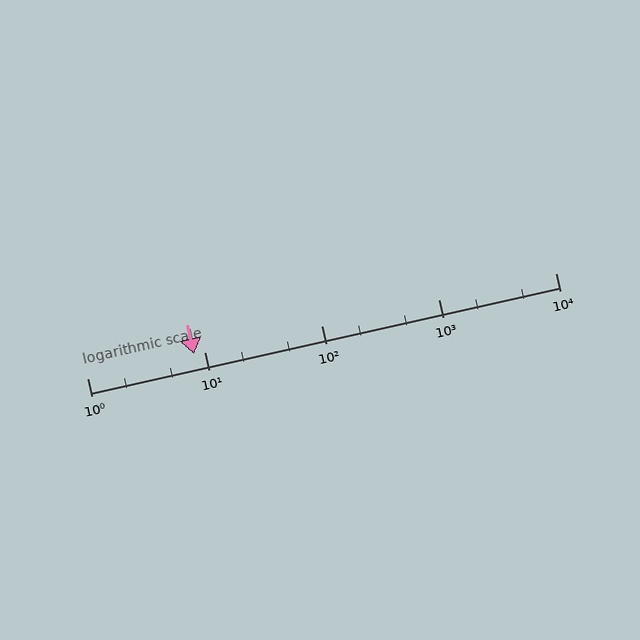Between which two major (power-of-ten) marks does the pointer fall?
The pointer is between 1 and 10.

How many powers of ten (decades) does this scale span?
The scale spans 4 decades, from 1 to 10000.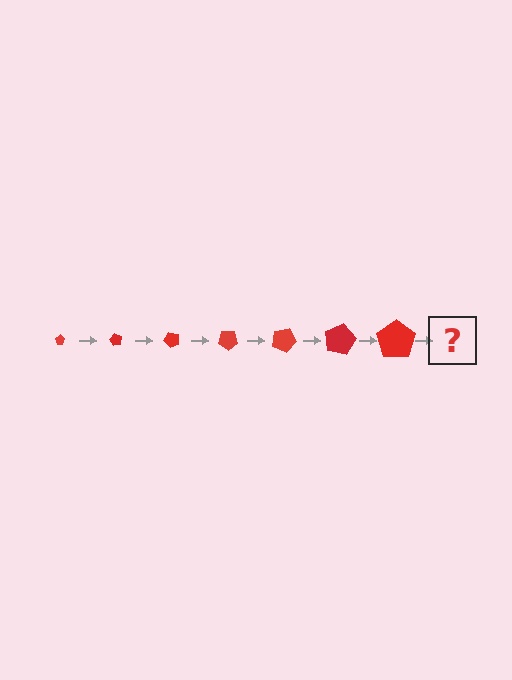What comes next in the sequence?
The next element should be a pentagon, larger than the previous one and rotated 420 degrees from the start.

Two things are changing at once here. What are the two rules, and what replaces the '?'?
The two rules are that the pentagon grows larger each step and it rotates 60 degrees each step. The '?' should be a pentagon, larger than the previous one and rotated 420 degrees from the start.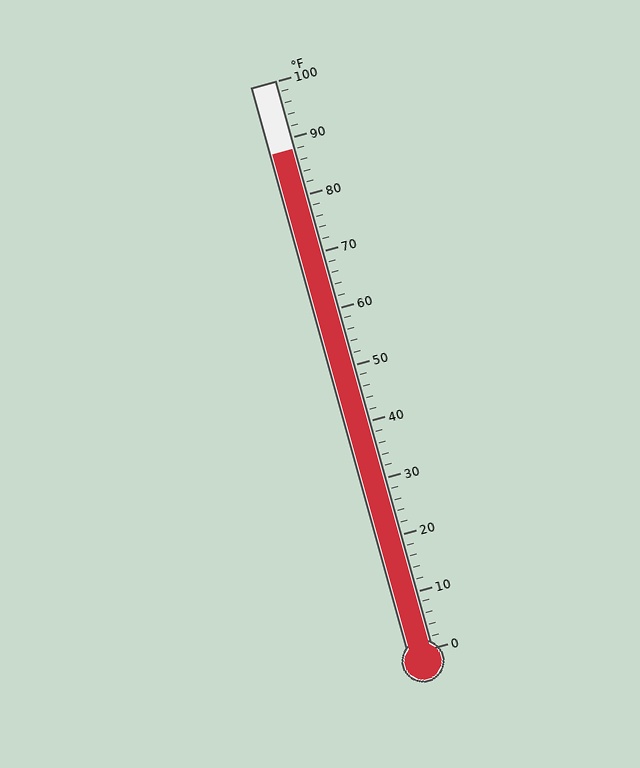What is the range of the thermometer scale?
The thermometer scale ranges from 0°F to 100°F.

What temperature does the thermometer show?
The thermometer shows approximately 88°F.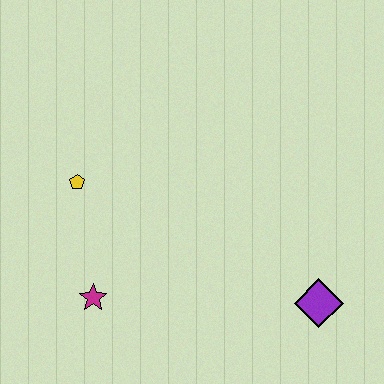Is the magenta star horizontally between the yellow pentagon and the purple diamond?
Yes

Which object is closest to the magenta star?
The yellow pentagon is closest to the magenta star.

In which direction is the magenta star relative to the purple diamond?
The magenta star is to the left of the purple diamond.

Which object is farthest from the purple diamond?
The yellow pentagon is farthest from the purple diamond.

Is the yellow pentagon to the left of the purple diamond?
Yes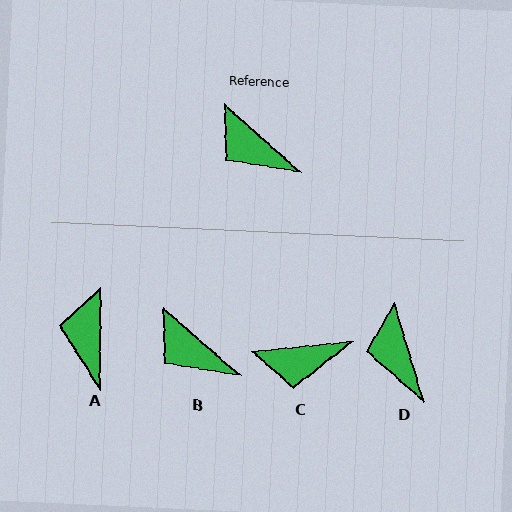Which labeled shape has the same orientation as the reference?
B.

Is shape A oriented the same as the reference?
No, it is off by about 48 degrees.